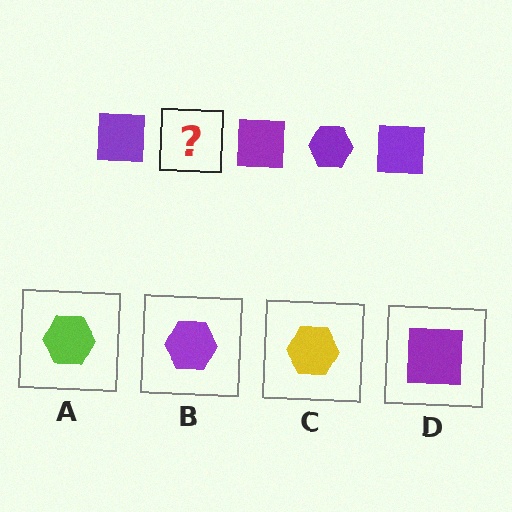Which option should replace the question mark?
Option B.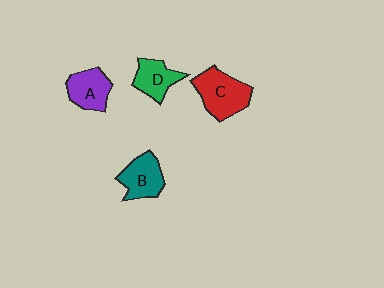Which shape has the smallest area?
Shape D (green).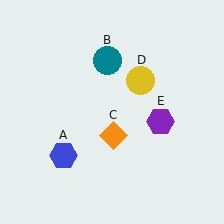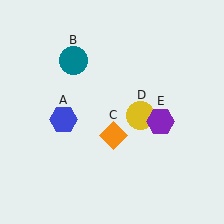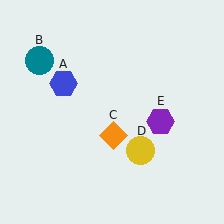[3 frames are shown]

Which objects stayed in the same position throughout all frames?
Orange diamond (object C) and purple hexagon (object E) remained stationary.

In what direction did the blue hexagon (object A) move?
The blue hexagon (object A) moved up.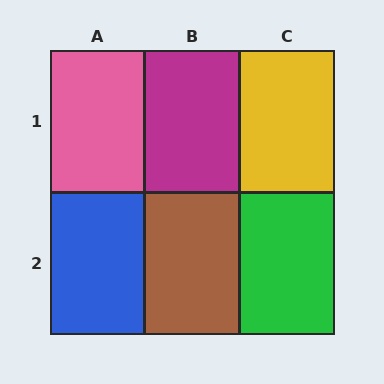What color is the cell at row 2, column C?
Green.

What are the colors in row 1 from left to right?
Pink, magenta, yellow.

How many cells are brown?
1 cell is brown.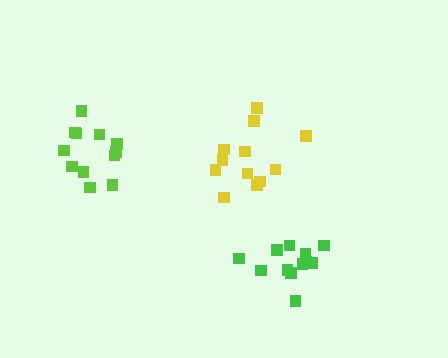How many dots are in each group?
Group 1: 12 dots, Group 2: 12 dots, Group 3: 12 dots (36 total).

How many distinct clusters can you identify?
There are 3 distinct clusters.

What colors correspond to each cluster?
The clusters are colored: yellow, lime, green.